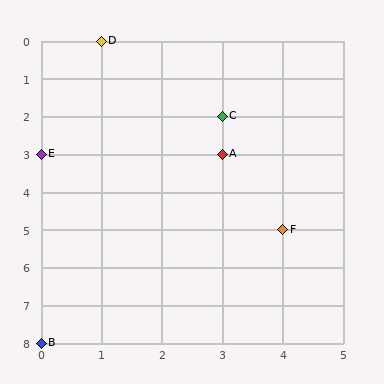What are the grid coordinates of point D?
Point D is at grid coordinates (1, 0).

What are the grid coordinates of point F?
Point F is at grid coordinates (4, 5).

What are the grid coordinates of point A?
Point A is at grid coordinates (3, 3).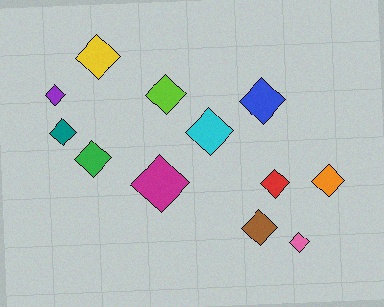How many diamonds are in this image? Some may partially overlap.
There are 12 diamonds.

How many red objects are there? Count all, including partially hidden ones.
There is 1 red object.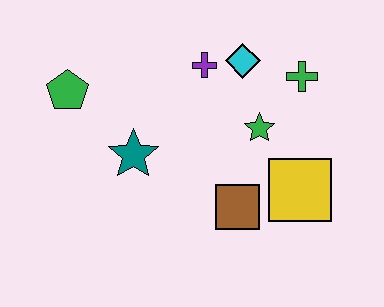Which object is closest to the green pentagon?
The teal star is closest to the green pentagon.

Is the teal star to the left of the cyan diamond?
Yes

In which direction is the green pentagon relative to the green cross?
The green pentagon is to the left of the green cross.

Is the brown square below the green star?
Yes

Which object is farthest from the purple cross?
The yellow square is farthest from the purple cross.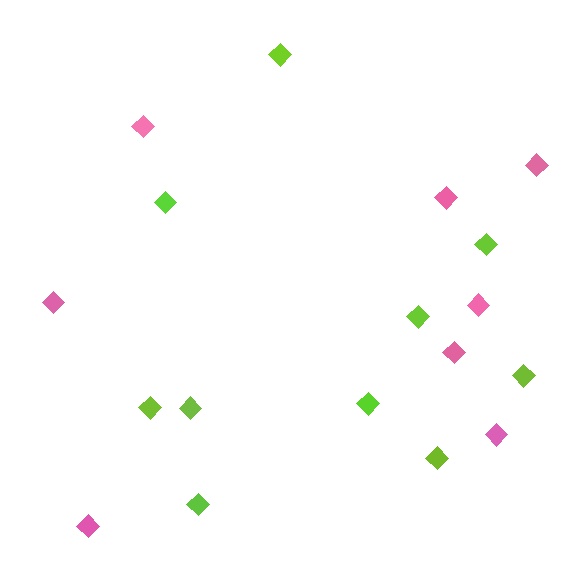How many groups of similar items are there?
There are 2 groups: one group of pink diamonds (8) and one group of lime diamonds (10).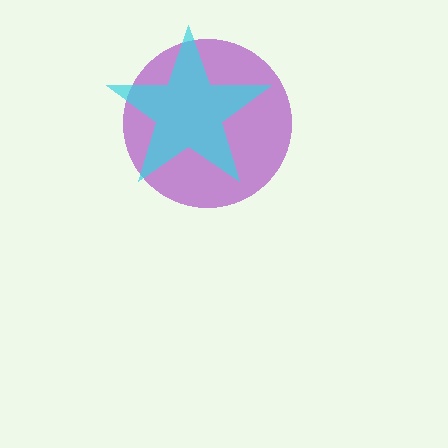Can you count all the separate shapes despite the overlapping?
Yes, there are 2 separate shapes.